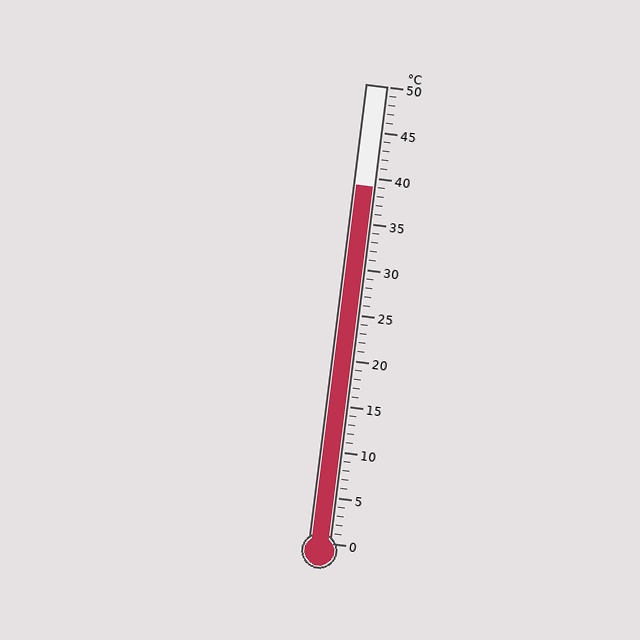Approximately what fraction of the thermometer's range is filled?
The thermometer is filled to approximately 80% of its range.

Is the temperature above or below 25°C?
The temperature is above 25°C.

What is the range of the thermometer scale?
The thermometer scale ranges from 0°C to 50°C.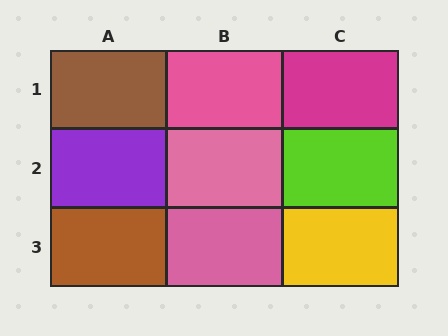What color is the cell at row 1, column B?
Pink.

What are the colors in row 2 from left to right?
Purple, pink, lime.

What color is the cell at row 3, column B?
Pink.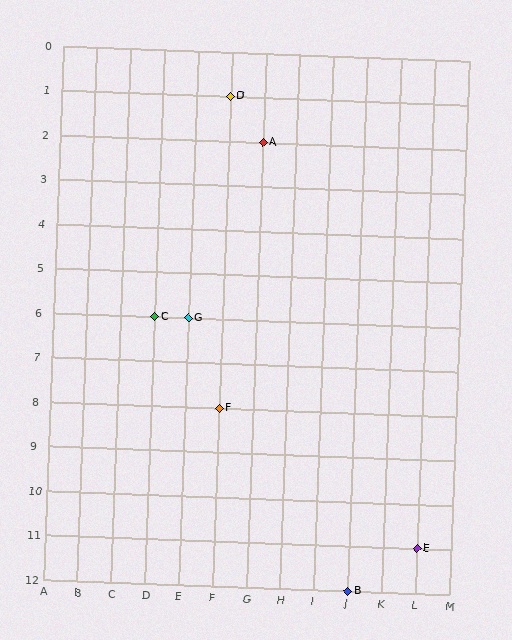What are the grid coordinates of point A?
Point A is at grid coordinates (G, 2).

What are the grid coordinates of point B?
Point B is at grid coordinates (J, 12).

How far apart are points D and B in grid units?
Points D and B are 4 columns and 11 rows apart (about 11.7 grid units diagonally).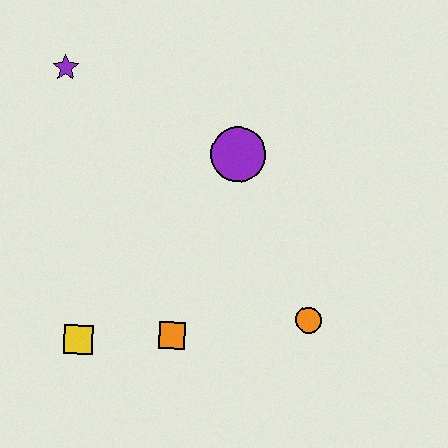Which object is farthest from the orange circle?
The purple star is farthest from the orange circle.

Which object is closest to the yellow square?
The orange square is closest to the yellow square.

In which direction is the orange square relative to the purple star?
The orange square is below the purple star.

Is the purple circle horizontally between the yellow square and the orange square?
No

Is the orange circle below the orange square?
No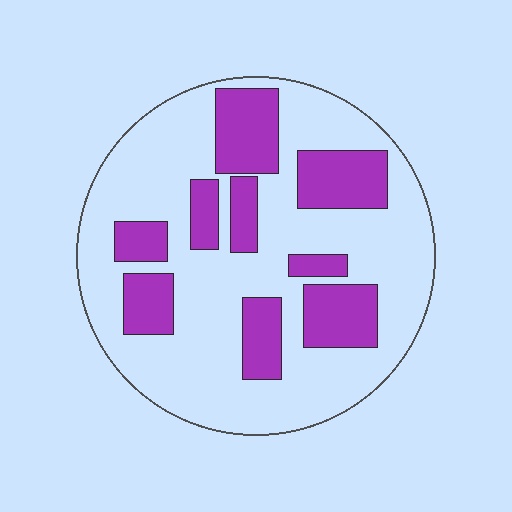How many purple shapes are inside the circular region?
9.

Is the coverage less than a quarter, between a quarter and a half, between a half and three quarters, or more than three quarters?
Between a quarter and a half.